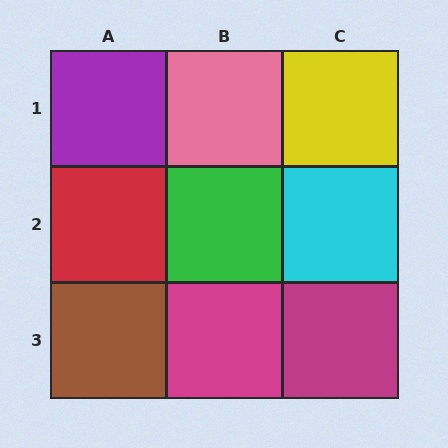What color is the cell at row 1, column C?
Yellow.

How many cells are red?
1 cell is red.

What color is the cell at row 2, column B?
Green.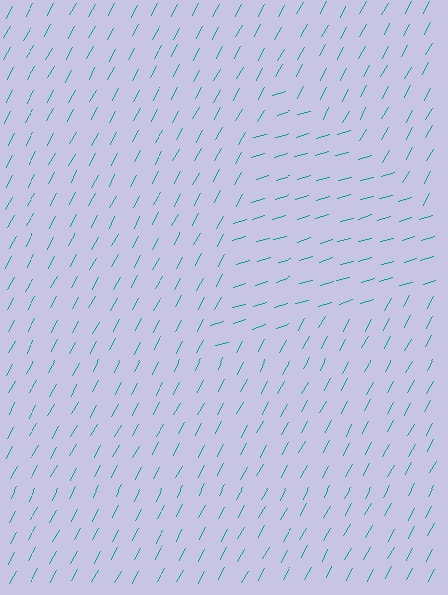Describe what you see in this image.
The image is filled with small teal line segments. A triangle region in the image has lines oriented differently from the surrounding lines, creating a visible texture boundary.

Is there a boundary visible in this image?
Yes, there is a texture boundary formed by a change in line orientation.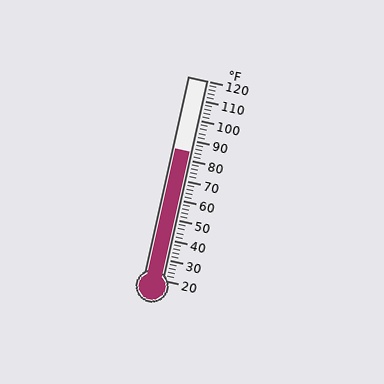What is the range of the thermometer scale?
The thermometer scale ranges from 20°F to 120°F.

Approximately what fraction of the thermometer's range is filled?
The thermometer is filled to approximately 65% of its range.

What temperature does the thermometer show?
The thermometer shows approximately 84°F.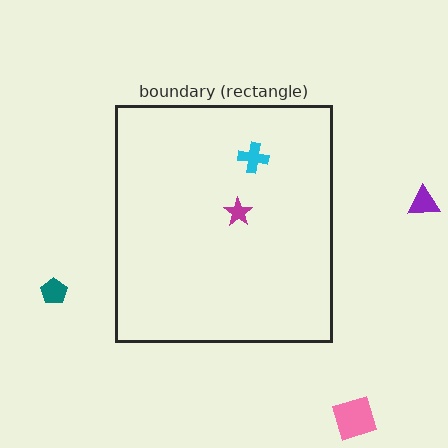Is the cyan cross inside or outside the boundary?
Inside.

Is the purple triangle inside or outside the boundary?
Outside.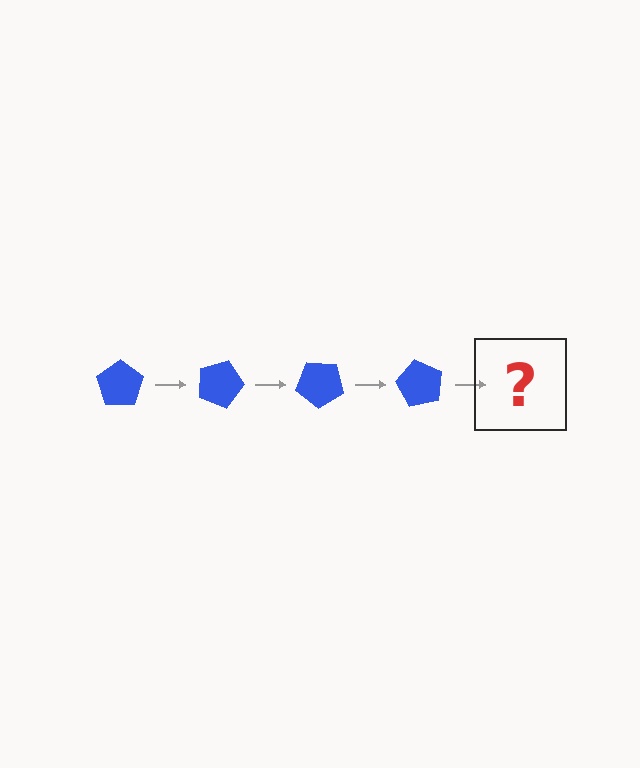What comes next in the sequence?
The next element should be a blue pentagon rotated 80 degrees.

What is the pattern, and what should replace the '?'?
The pattern is that the pentagon rotates 20 degrees each step. The '?' should be a blue pentagon rotated 80 degrees.